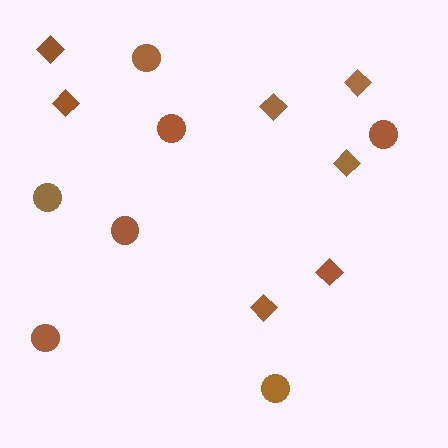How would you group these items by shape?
There are 2 groups: one group of circles (7) and one group of diamonds (7).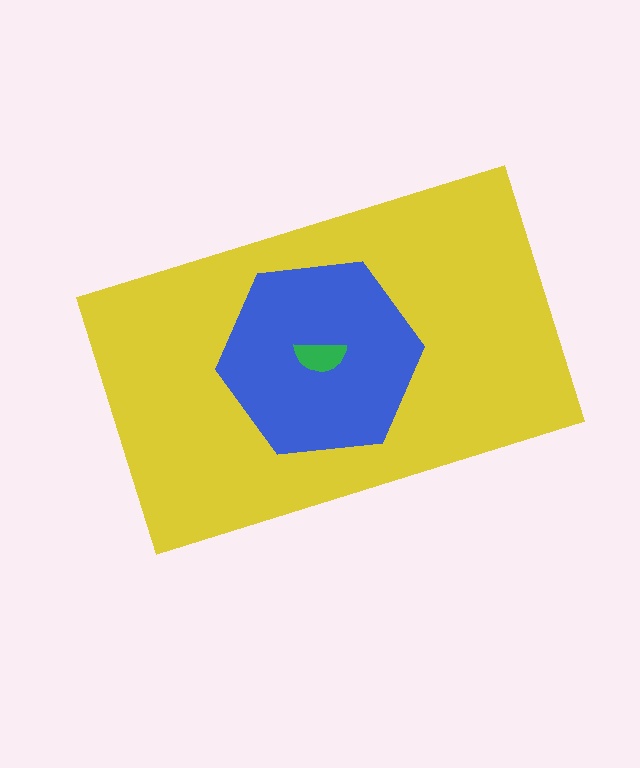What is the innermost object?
The green semicircle.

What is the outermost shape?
The yellow rectangle.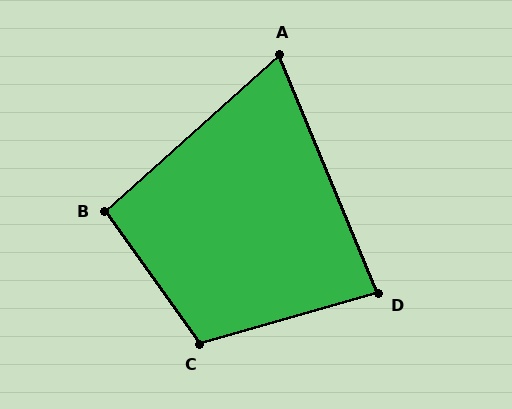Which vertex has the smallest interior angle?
A, at approximately 71 degrees.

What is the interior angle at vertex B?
Approximately 97 degrees (obtuse).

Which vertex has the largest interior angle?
C, at approximately 109 degrees.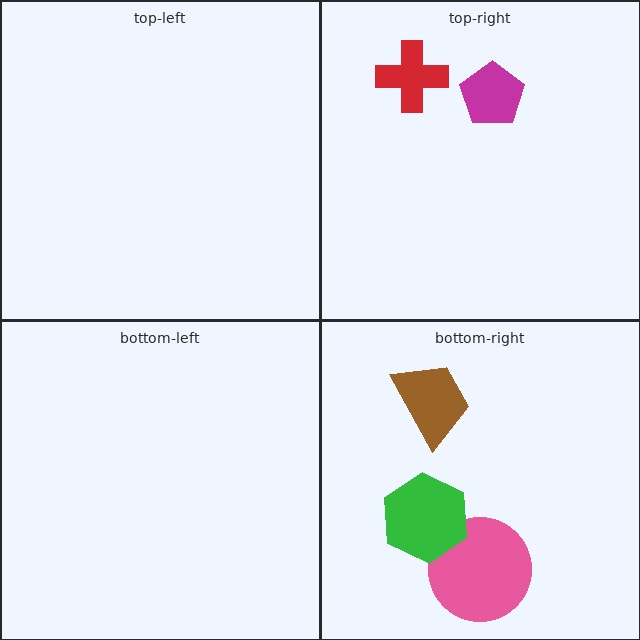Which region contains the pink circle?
The bottom-right region.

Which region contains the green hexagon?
The bottom-right region.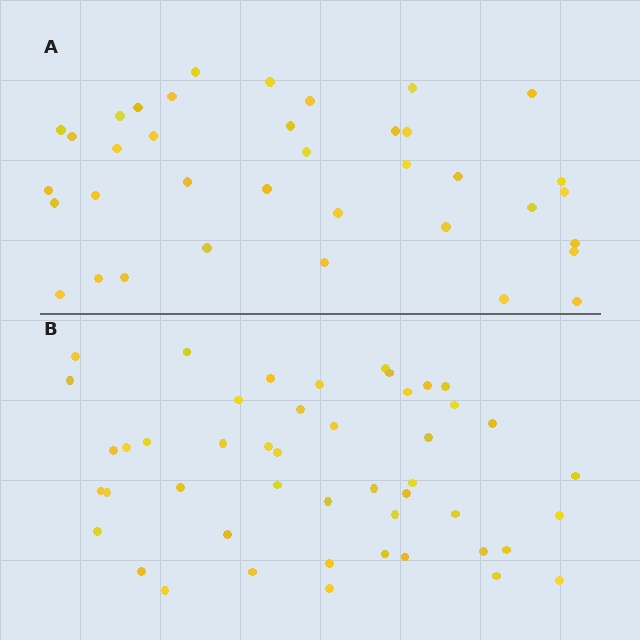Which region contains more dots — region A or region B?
Region B (the bottom region) has more dots.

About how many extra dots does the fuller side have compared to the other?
Region B has roughly 10 or so more dots than region A.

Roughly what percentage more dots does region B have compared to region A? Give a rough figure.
About 25% more.